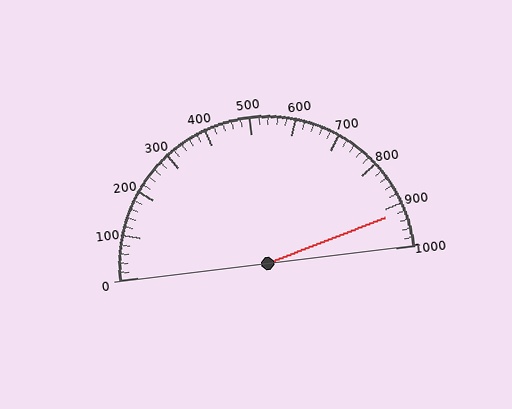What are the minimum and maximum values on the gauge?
The gauge ranges from 0 to 1000.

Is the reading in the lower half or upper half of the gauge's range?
The reading is in the upper half of the range (0 to 1000).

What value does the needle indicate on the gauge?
The needle indicates approximately 920.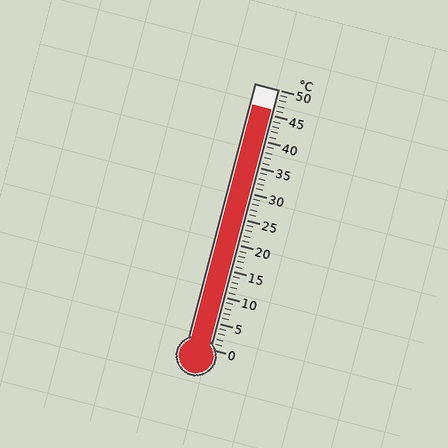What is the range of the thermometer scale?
The thermometer scale ranges from 0°C to 50°C.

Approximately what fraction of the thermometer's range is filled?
The thermometer is filled to approximately 90% of its range.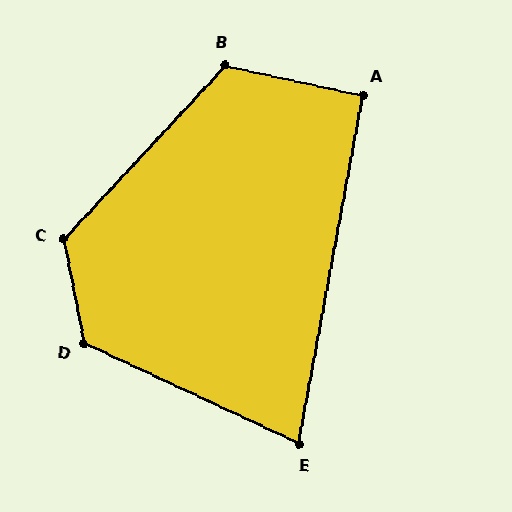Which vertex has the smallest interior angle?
E, at approximately 75 degrees.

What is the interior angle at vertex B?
Approximately 121 degrees (obtuse).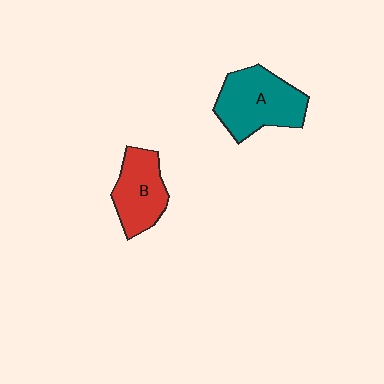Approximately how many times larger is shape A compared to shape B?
Approximately 1.3 times.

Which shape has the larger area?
Shape A (teal).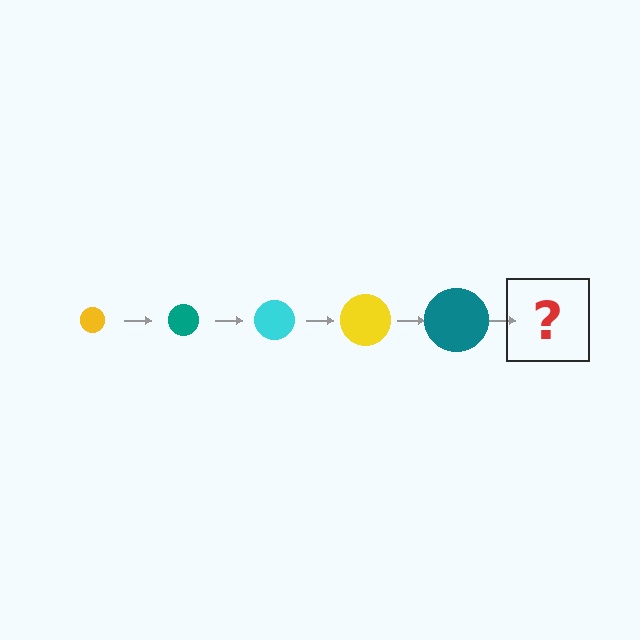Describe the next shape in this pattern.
It should be a cyan circle, larger than the previous one.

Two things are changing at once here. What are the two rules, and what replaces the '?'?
The two rules are that the circle grows larger each step and the color cycles through yellow, teal, and cyan. The '?' should be a cyan circle, larger than the previous one.